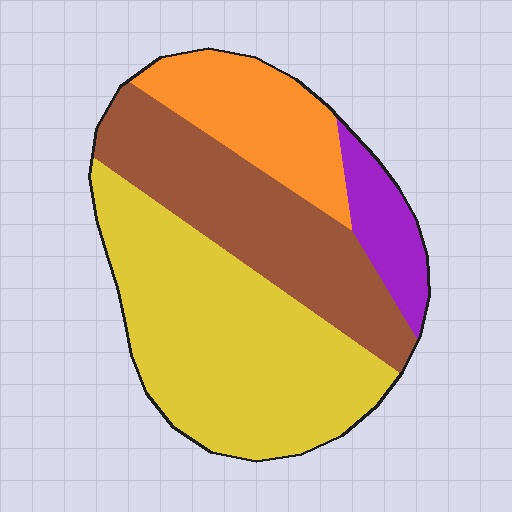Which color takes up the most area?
Yellow, at roughly 45%.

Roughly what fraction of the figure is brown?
Brown covers 29% of the figure.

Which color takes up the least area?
Purple, at roughly 10%.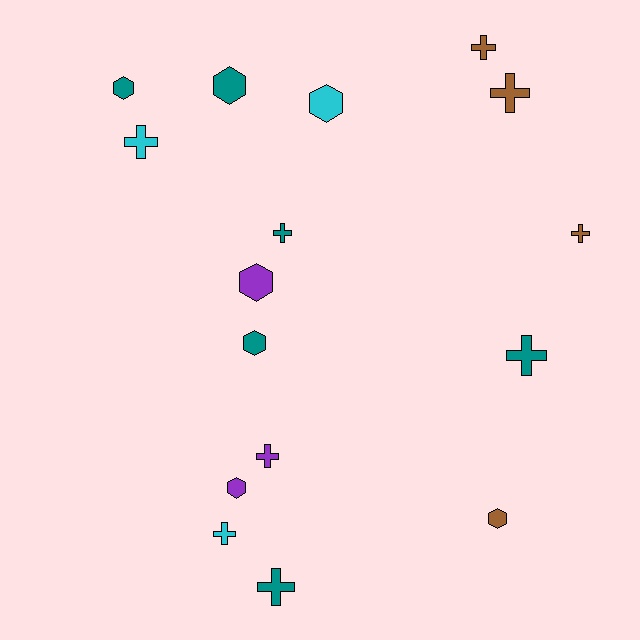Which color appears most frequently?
Teal, with 6 objects.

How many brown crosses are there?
There are 3 brown crosses.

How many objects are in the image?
There are 16 objects.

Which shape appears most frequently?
Cross, with 9 objects.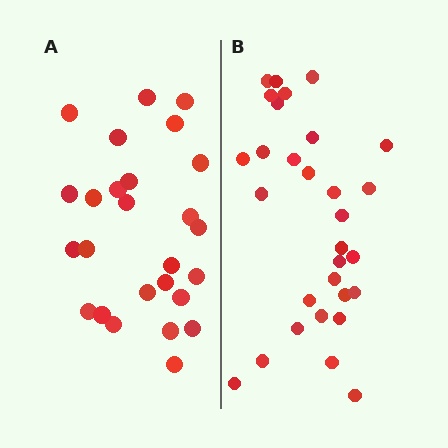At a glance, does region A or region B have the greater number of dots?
Region B (the right region) has more dots.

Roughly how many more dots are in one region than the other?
Region B has about 4 more dots than region A.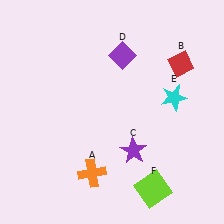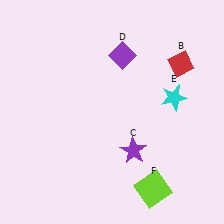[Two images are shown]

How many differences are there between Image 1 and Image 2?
There is 1 difference between the two images.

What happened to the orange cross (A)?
The orange cross (A) was removed in Image 2. It was in the bottom-left area of Image 1.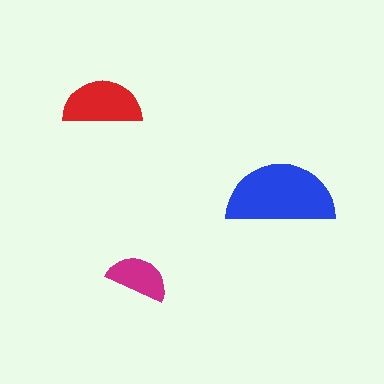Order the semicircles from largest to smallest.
the blue one, the red one, the magenta one.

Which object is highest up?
The red semicircle is topmost.